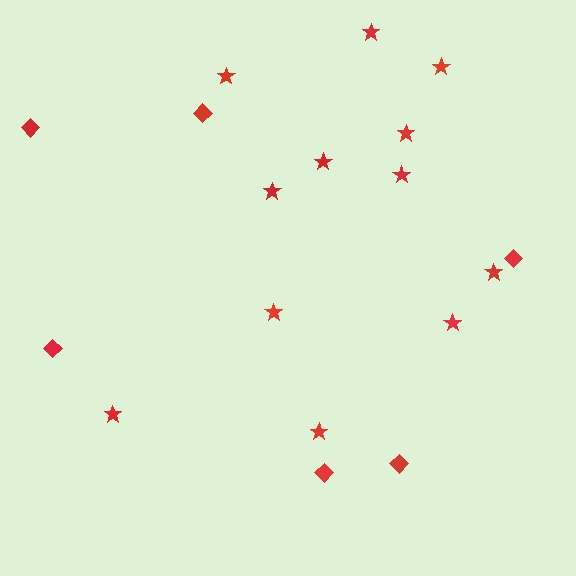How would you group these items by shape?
There are 2 groups: one group of diamonds (6) and one group of stars (12).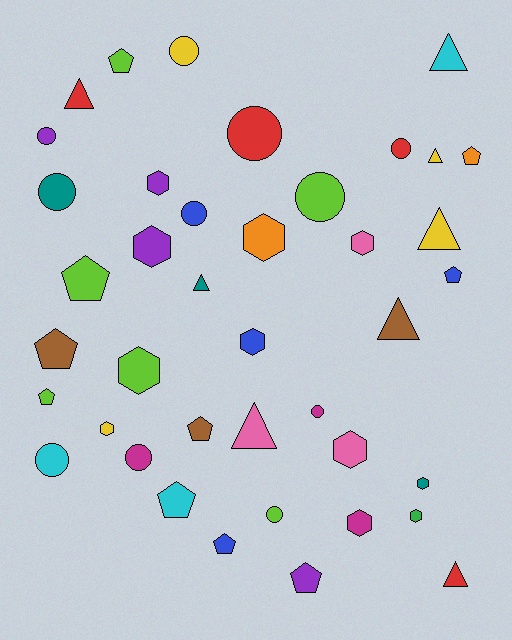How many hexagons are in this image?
There are 11 hexagons.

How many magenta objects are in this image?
There are 3 magenta objects.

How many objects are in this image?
There are 40 objects.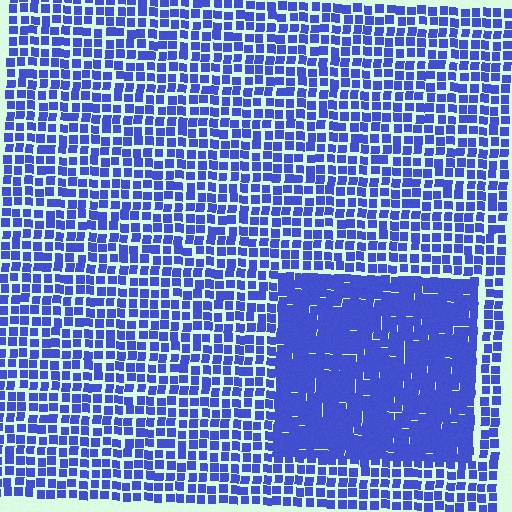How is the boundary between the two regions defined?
The boundary is defined by a change in element density (approximately 1.8x ratio). All elements are the same color, size, and shape.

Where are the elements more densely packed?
The elements are more densely packed inside the rectangle boundary.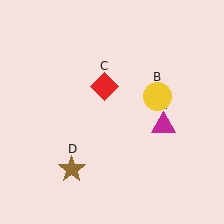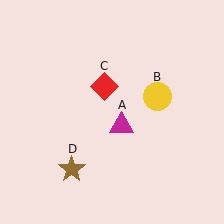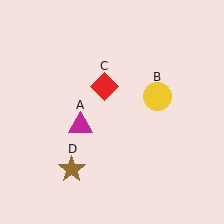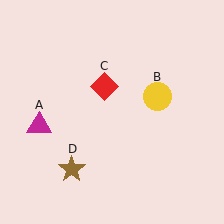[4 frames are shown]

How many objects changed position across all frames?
1 object changed position: magenta triangle (object A).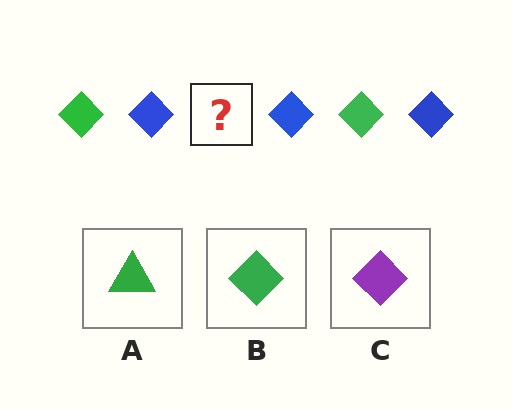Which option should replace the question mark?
Option B.